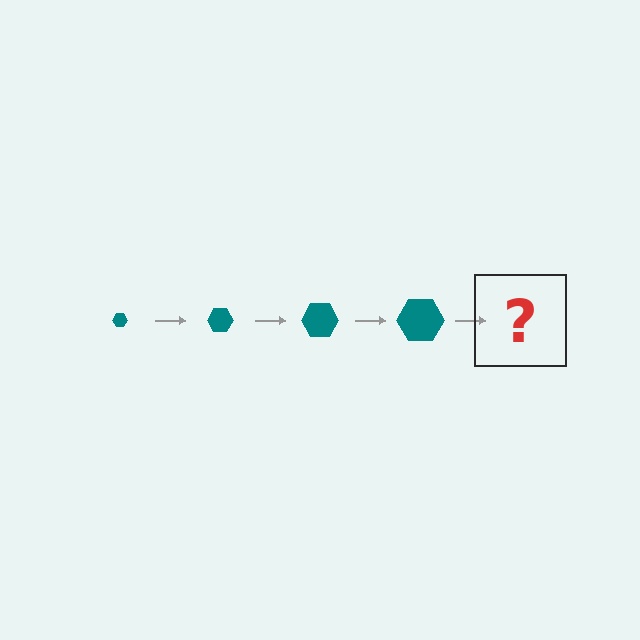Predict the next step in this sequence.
The next step is a teal hexagon, larger than the previous one.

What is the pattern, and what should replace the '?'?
The pattern is that the hexagon gets progressively larger each step. The '?' should be a teal hexagon, larger than the previous one.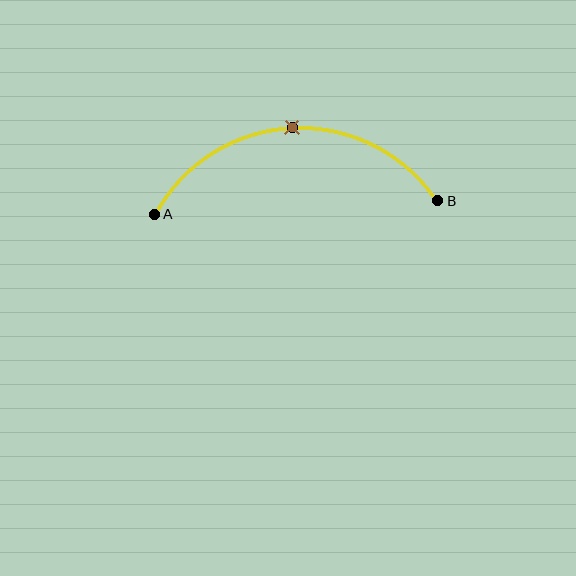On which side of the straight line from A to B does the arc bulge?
The arc bulges above the straight line connecting A and B.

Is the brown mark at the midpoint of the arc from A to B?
Yes. The brown mark lies on the arc at equal arc-length from both A and B — it is the arc midpoint.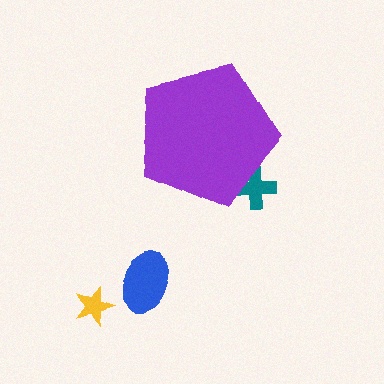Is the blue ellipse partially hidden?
No, the blue ellipse is fully visible.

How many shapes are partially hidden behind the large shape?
1 shape is partially hidden.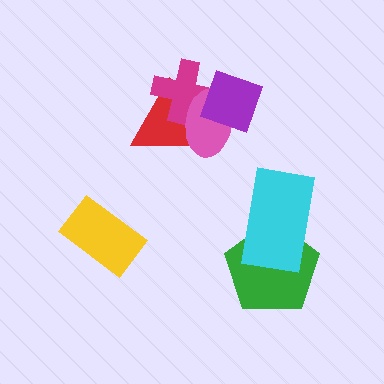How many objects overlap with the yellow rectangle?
0 objects overlap with the yellow rectangle.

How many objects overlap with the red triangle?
3 objects overlap with the red triangle.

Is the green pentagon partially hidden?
Yes, it is partially covered by another shape.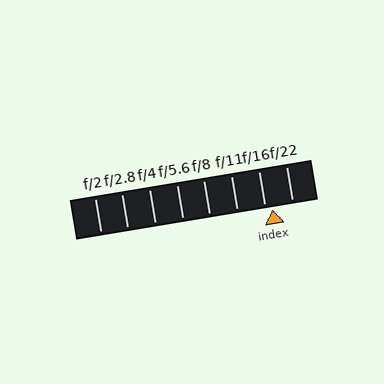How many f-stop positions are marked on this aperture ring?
There are 8 f-stop positions marked.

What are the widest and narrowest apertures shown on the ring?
The widest aperture shown is f/2 and the narrowest is f/22.